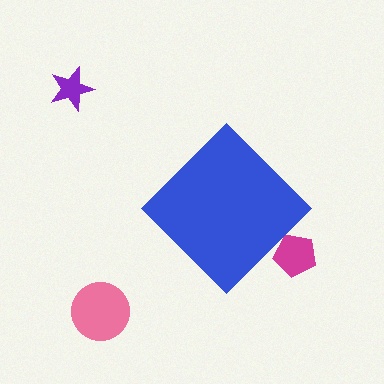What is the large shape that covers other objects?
A blue diamond.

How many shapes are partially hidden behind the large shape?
1 shape is partially hidden.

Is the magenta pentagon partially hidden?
Yes, the magenta pentagon is partially hidden behind the blue diamond.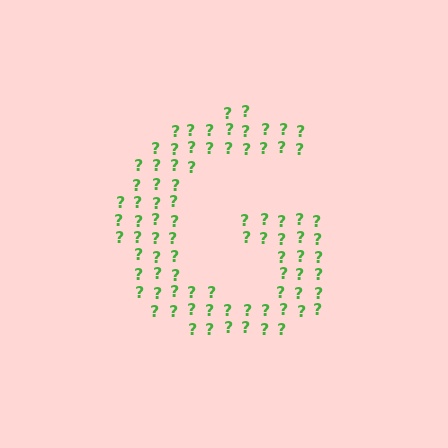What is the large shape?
The large shape is the letter G.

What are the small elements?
The small elements are question marks.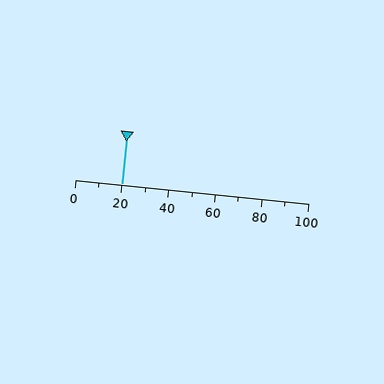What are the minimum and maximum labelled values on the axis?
The axis runs from 0 to 100.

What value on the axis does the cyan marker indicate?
The marker indicates approximately 20.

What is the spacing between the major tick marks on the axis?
The major ticks are spaced 20 apart.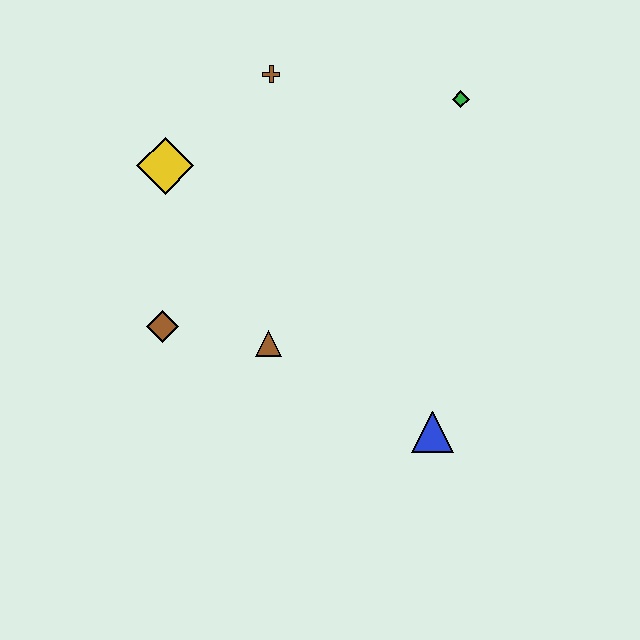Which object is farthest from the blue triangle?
The brown cross is farthest from the blue triangle.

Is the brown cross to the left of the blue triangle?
Yes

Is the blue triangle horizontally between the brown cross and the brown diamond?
No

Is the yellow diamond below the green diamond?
Yes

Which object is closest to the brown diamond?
The brown triangle is closest to the brown diamond.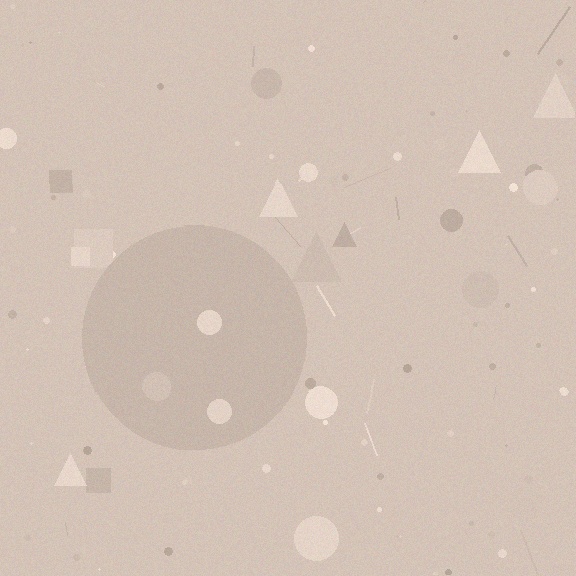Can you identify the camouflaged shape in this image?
The camouflaged shape is a circle.